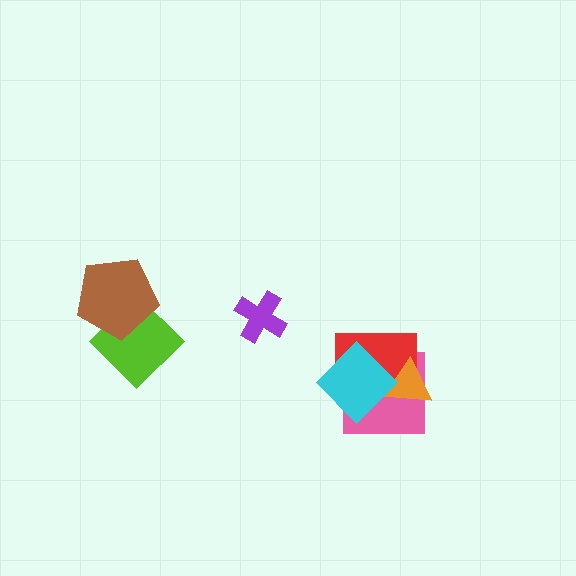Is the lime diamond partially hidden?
Yes, it is partially covered by another shape.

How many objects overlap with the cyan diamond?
3 objects overlap with the cyan diamond.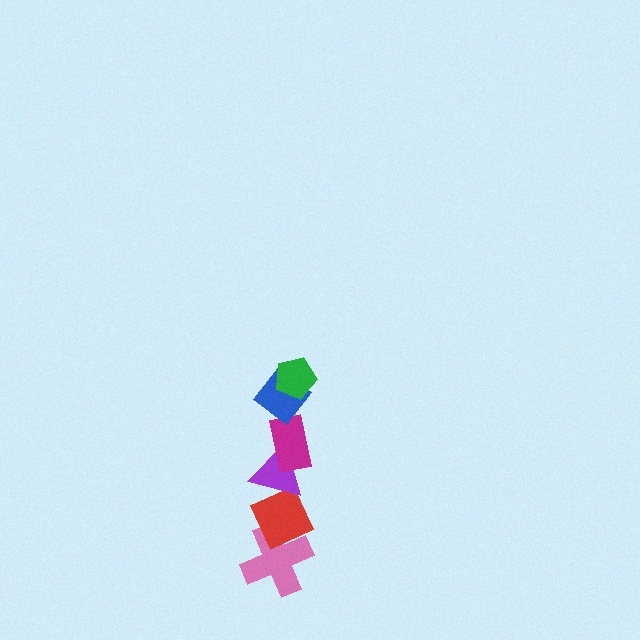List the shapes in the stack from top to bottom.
From top to bottom: the green pentagon, the blue diamond, the magenta rectangle, the purple triangle, the red diamond, the pink cross.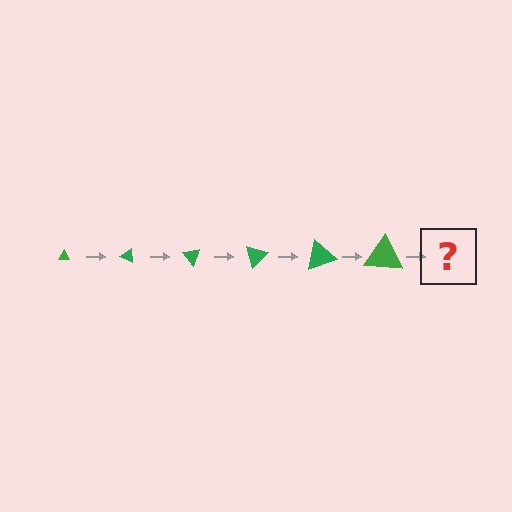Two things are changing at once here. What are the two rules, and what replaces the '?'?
The two rules are that the triangle grows larger each step and it rotates 25 degrees each step. The '?' should be a triangle, larger than the previous one and rotated 150 degrees from the start.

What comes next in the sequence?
The next element should be a triangle, larger than the previous one and rotated 150 degrees from the start.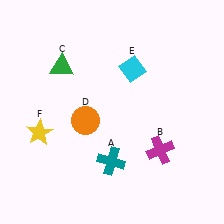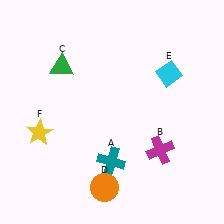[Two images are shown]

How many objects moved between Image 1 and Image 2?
2 objects moved between the two images.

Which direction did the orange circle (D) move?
The orange circle (D) moved down.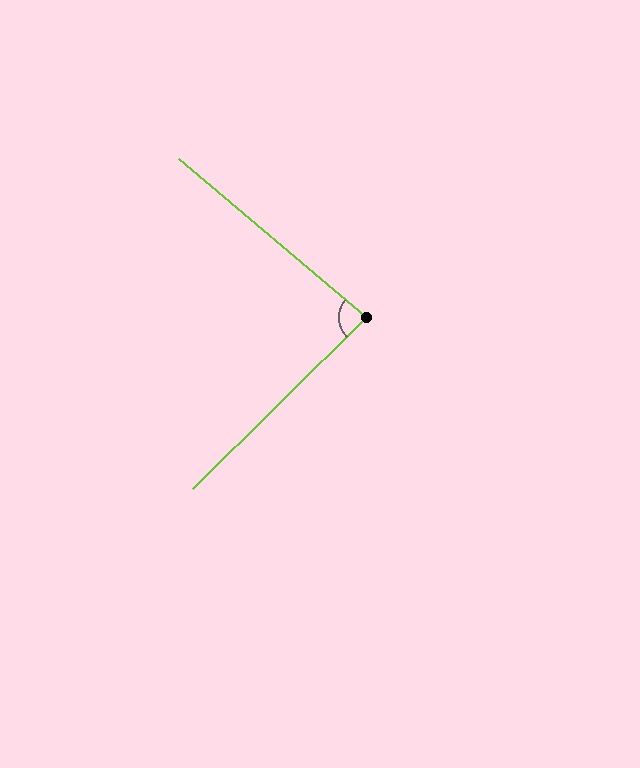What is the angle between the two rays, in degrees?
Approximately 85 degrees.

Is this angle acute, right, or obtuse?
It is approximately a right angle.